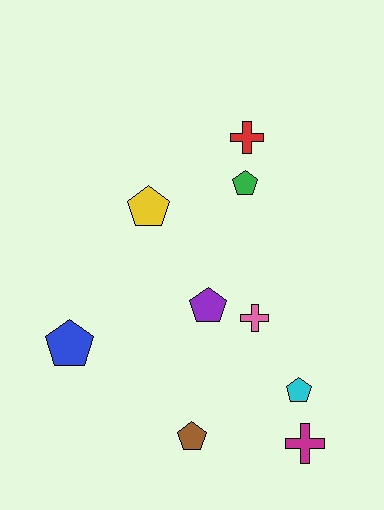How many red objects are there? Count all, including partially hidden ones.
There is 1 red object.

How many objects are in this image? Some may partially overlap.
There are 9 objects.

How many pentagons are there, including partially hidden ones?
There are 6 pentagons.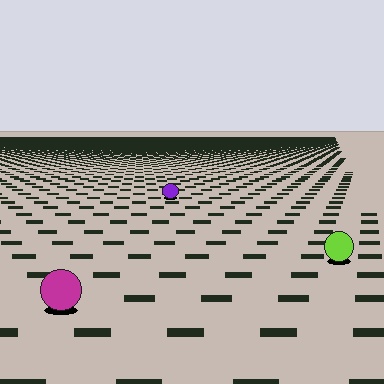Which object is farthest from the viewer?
The purple circle is farthest from the viewer. It appears smaller and the ground texture around it is denser.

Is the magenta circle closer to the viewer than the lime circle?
Yes. The magenta circle is closer — you can tell from the texture gradient: the ground texture is coarser near it.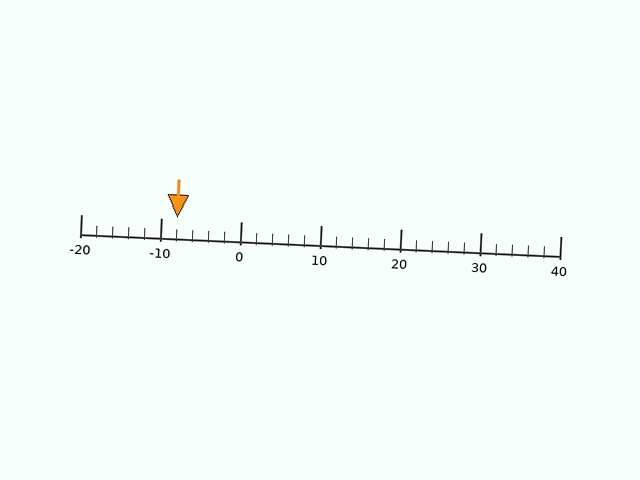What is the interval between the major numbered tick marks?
The major tick marks are spaced 10 units apart.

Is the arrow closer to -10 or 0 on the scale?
The arrow is closer to -10.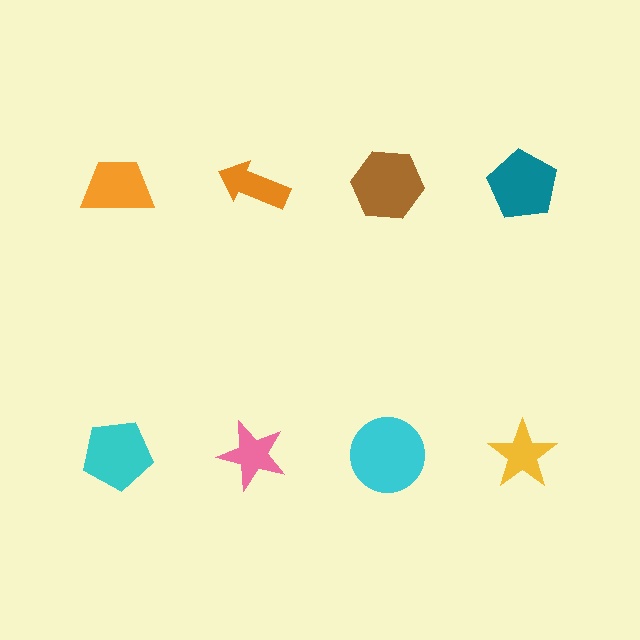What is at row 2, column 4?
A yellow star.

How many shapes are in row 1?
4 shapes.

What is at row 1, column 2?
An orange arrow.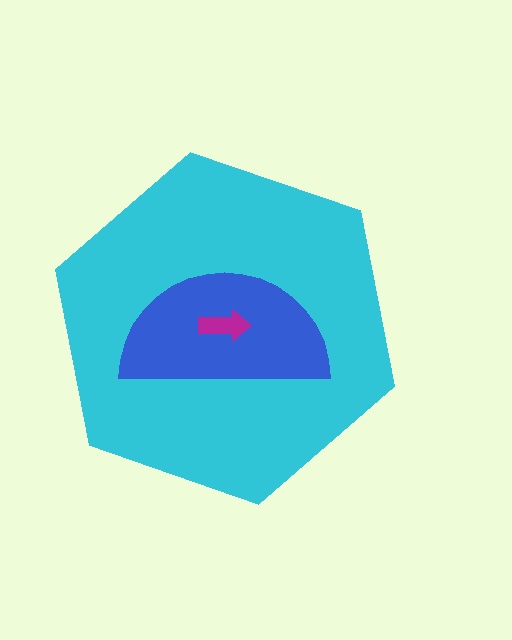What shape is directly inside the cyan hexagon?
The blue semicircle.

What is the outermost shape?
The cyan hexagon.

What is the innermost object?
The magenta arrow.